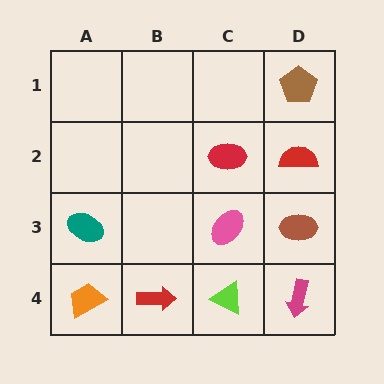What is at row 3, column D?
A brown ellipse.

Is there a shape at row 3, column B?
No, that cell is empty.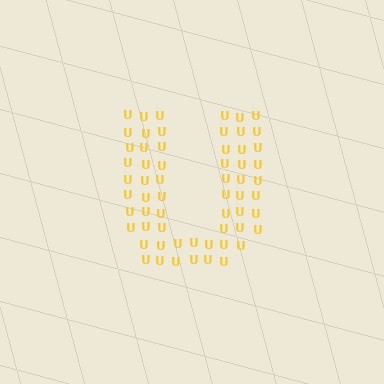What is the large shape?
The large shape is the letter U.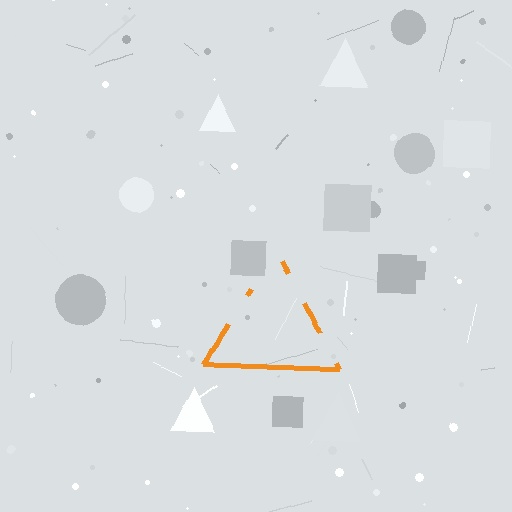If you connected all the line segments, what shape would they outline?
They would outline a triangle.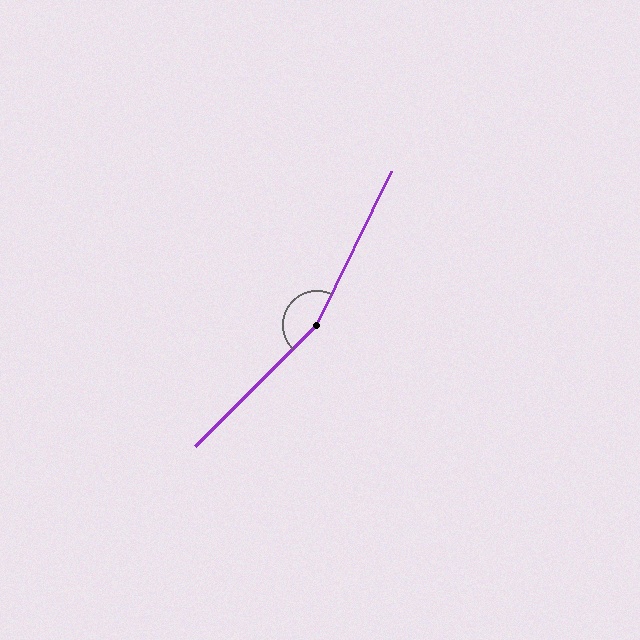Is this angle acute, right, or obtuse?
It is obtuse.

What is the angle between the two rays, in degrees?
Approximately 161 degrees.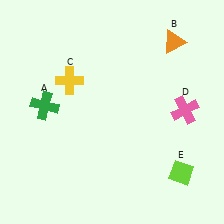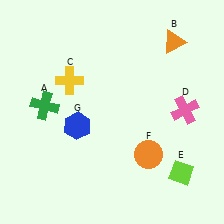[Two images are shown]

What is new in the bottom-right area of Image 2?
An orange circle (F) was added in the bottom-right area of Image 2.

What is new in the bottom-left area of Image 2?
A blue hexagon (G) was added in the bottom-left area of Image 2.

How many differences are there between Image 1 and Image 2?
There are 2 differences between the two images.